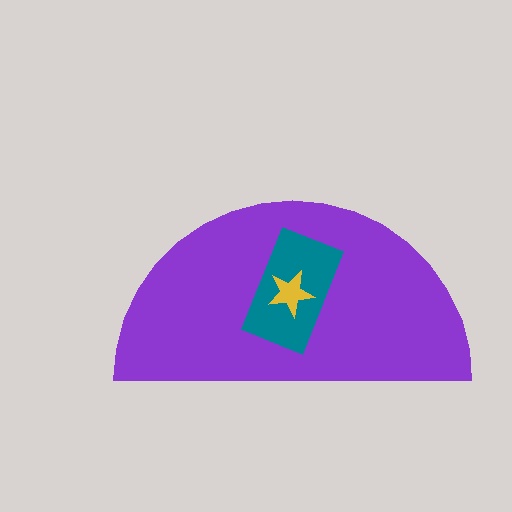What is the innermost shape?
The yellow star.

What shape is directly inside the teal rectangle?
The yellow star.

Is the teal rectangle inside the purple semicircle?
Yes.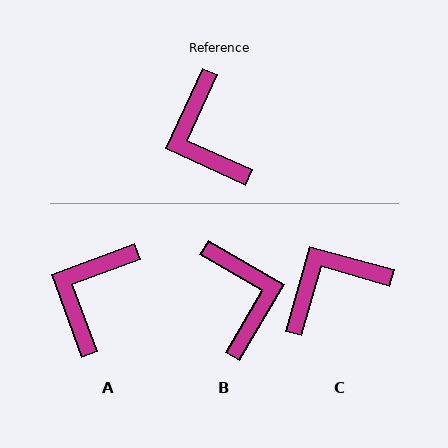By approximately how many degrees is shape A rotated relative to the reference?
Approximately 46 degrees clockwise.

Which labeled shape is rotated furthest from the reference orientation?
B, about 174 degrees away.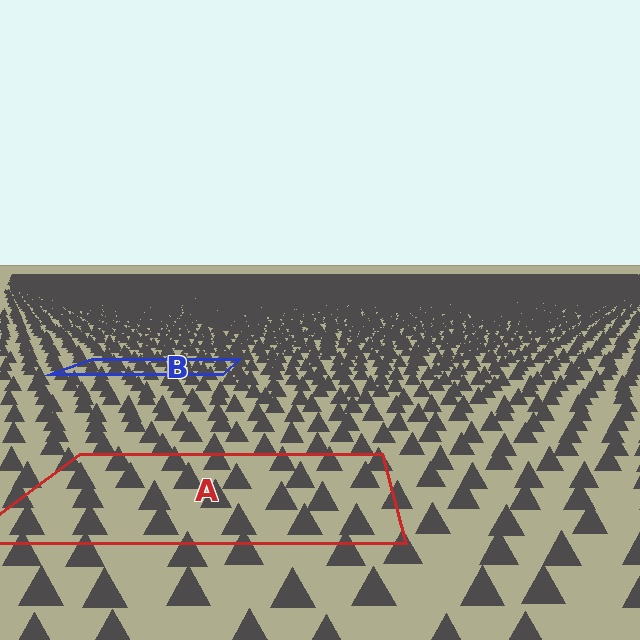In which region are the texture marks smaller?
The texture marks are smaller in region B, because it is farther away.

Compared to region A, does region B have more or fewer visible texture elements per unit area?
Region B has more texture elements per unit area — they are packed more densely because it is farther away.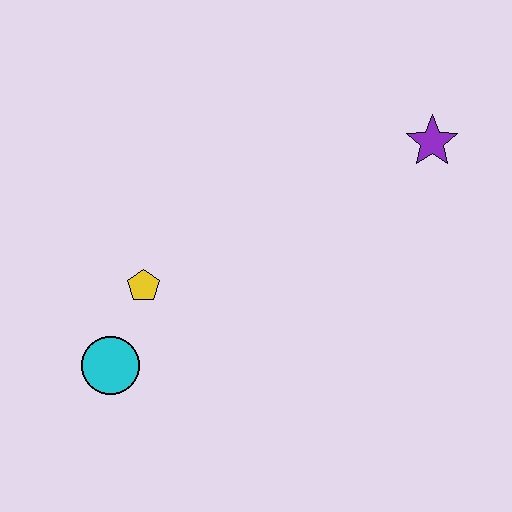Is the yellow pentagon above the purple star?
No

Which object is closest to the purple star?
The yellow pentagon is closest to the purple star.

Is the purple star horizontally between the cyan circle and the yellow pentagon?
No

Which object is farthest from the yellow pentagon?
The purple star is farthest from the yellow pentagon.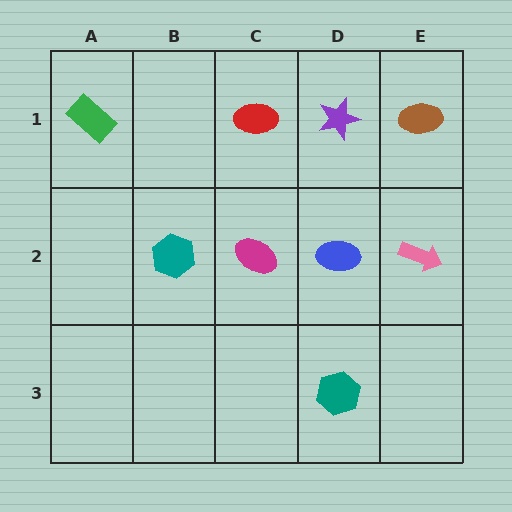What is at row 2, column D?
A blue ellipse.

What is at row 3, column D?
A teal hexagon.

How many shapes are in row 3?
1 shape.